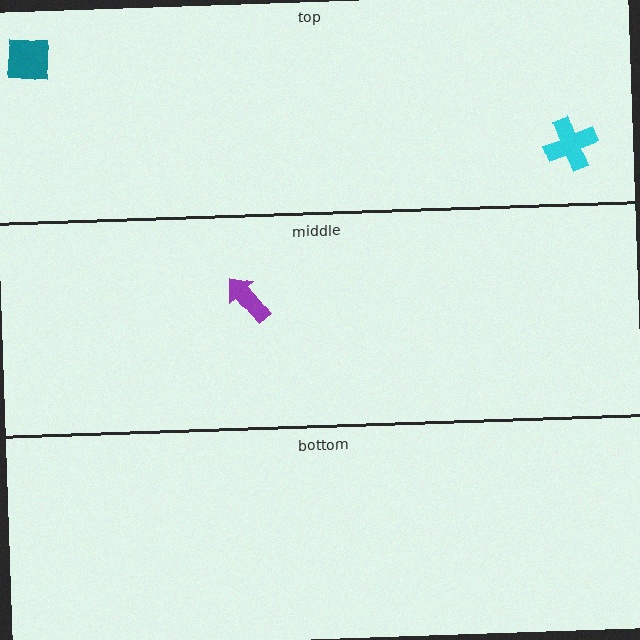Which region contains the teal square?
The top region.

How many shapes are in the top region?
2.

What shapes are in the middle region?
The purple arrow.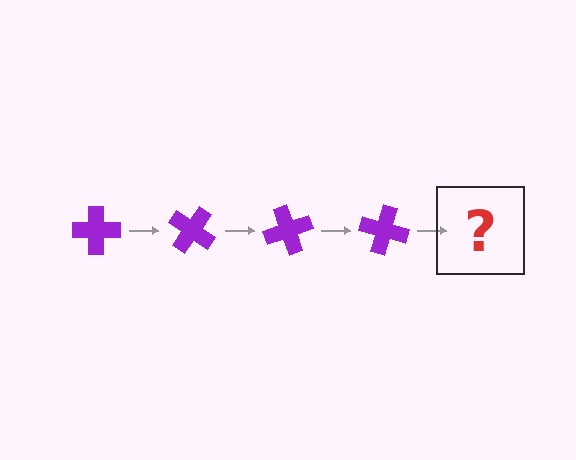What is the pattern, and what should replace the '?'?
The pattern is that the cross rotates 35 degrees each step. The '?' should be a purple cross rotated 140 degrees.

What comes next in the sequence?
The next element should be a purple cross rotated 140 degrees.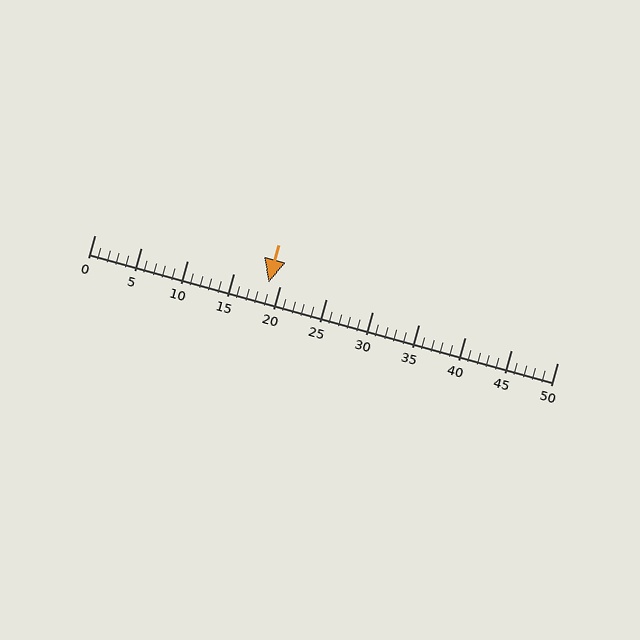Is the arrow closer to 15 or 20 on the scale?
The arrow is closer to 20.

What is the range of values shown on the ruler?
The ruler shows values from 0 to 50.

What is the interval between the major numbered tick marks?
The major tick marks are spaced 5 units apart.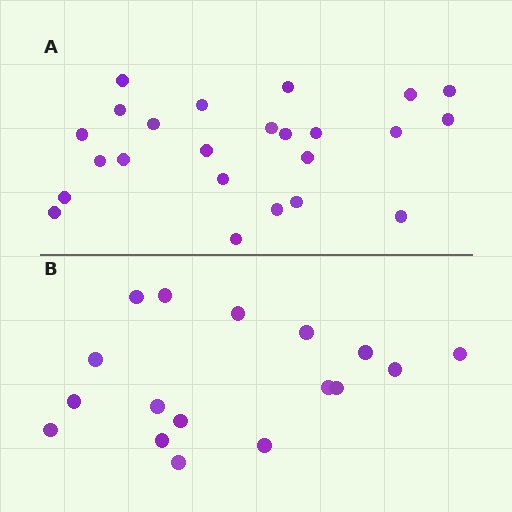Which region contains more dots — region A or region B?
Region A (the top region) has more dots.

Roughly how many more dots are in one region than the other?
Region A has roughly 8 or so more dots than region B.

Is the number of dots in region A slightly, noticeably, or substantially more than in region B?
Region A has noticeably more, but not dramatically so. The ratio is roughly 1.4 to 1.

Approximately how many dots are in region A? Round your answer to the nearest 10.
About 20 dots. (The exact count is 24, which rounds to 20.)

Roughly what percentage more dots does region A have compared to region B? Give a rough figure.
About 40% more.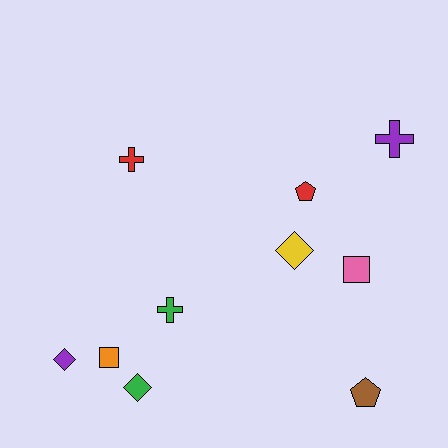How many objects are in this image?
There are 10 objects.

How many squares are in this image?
There are 2 squares.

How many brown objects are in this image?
There is 1 brown object.